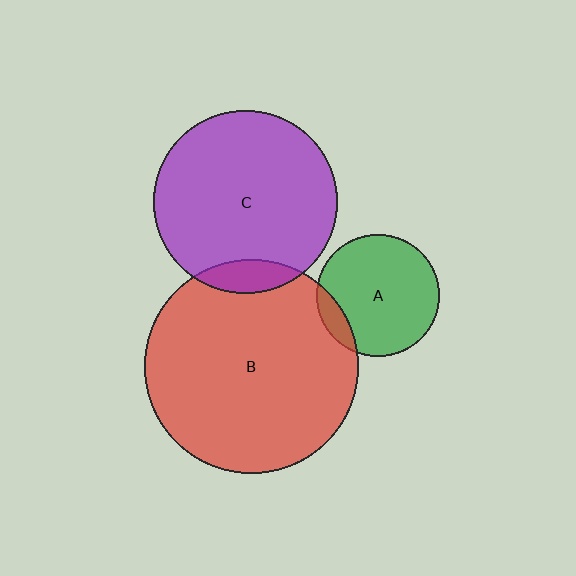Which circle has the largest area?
Circle B (red).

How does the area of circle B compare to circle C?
Approximately 1.4 times.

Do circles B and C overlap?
Yes.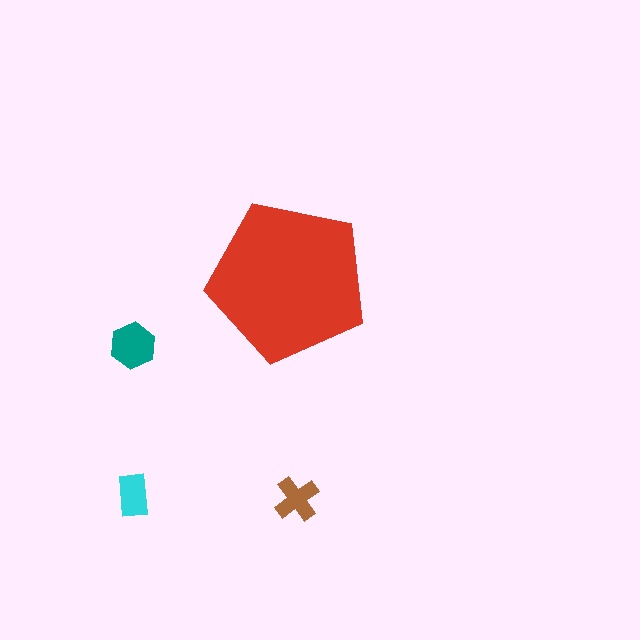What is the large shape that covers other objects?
A red pentagon.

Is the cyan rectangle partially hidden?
No, the cyan rectangle is fully visible.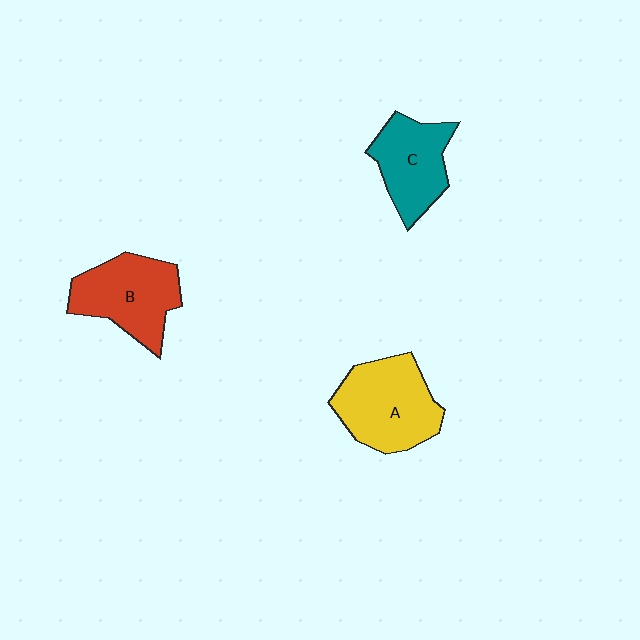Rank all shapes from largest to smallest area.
From largest to smallest: A (yellow), B (red), C (teal).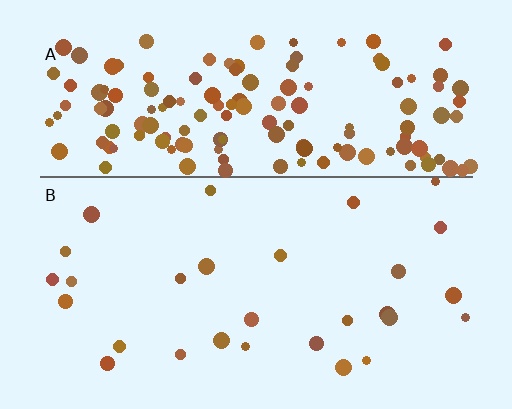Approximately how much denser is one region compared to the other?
Approximately 5.5× — region A over region B.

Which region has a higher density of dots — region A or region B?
A (the top).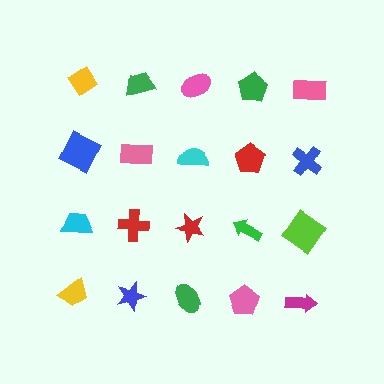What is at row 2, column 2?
A pink rectangle.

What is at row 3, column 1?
A cyan trapezoid.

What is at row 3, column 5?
A lime diamond.